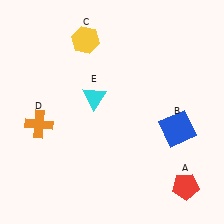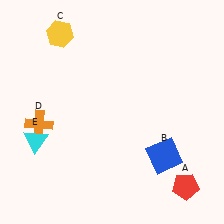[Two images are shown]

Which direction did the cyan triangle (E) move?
The cyan triangle (E) moved left.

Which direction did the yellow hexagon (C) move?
The yellow hexagon (C) moved left.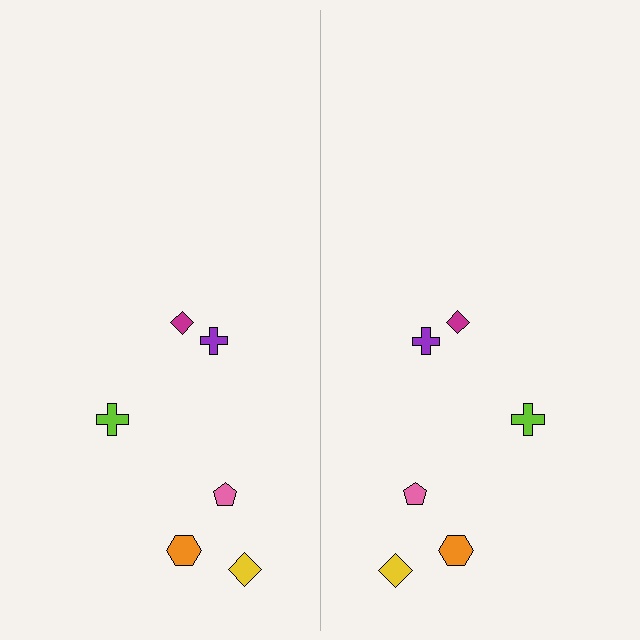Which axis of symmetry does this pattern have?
The pattern has a vertical axis of symmetry running through the center of the image.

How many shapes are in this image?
There are 12 shapes in this image.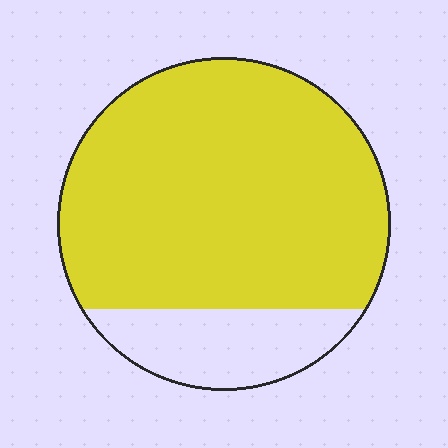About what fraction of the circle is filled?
About four fifths (4/5).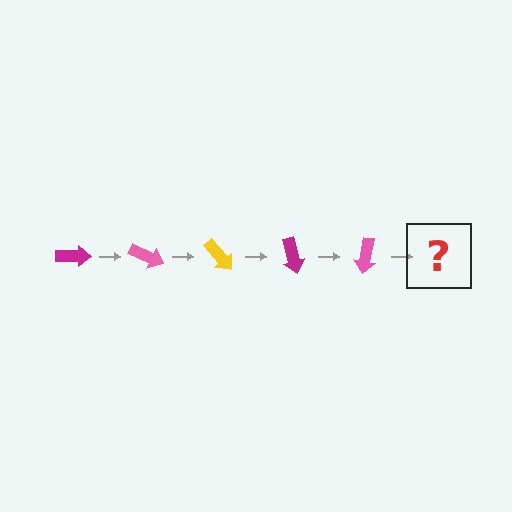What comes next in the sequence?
The next element should be a yellow arrow, rotated 125 degrees from the start.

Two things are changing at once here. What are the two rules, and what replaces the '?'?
The two rules are that it rotates 25 degrees each step and the color cycles through magenta, pink, and yellow. The '?' should be a yellow arrow, rotated 125 degrees from the start.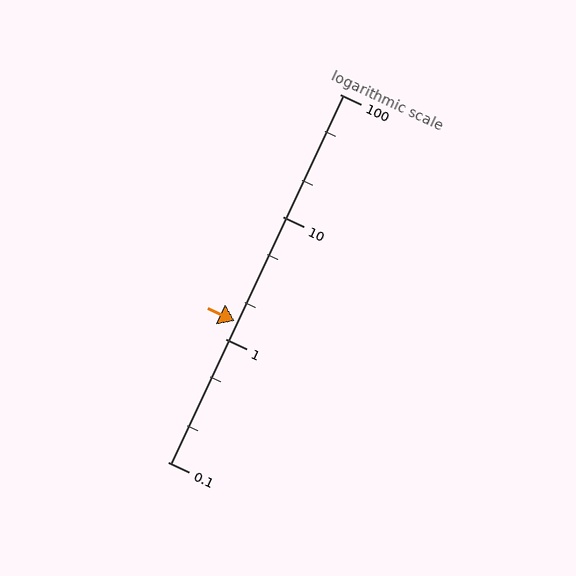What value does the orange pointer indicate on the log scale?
The pointer indicates approximately 1.4.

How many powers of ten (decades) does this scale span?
The scale spans 3 decades, from 0.1 to 100.